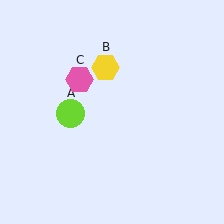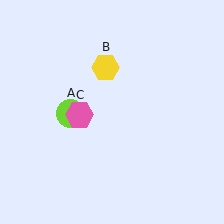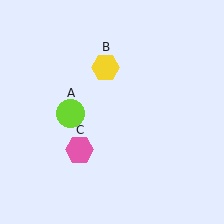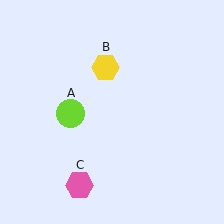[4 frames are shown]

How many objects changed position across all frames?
1 object changed position: pink hexagon (object C).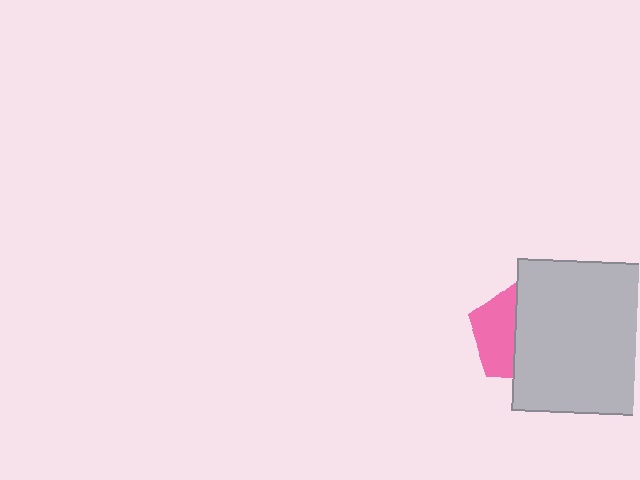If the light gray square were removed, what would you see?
You would see the complete pink pentagon.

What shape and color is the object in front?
The object in front is a light gray square.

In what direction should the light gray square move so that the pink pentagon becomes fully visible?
The light gray square should move right. That is the shortest direction to clear the overlap and leave the pink pentagon fully visible.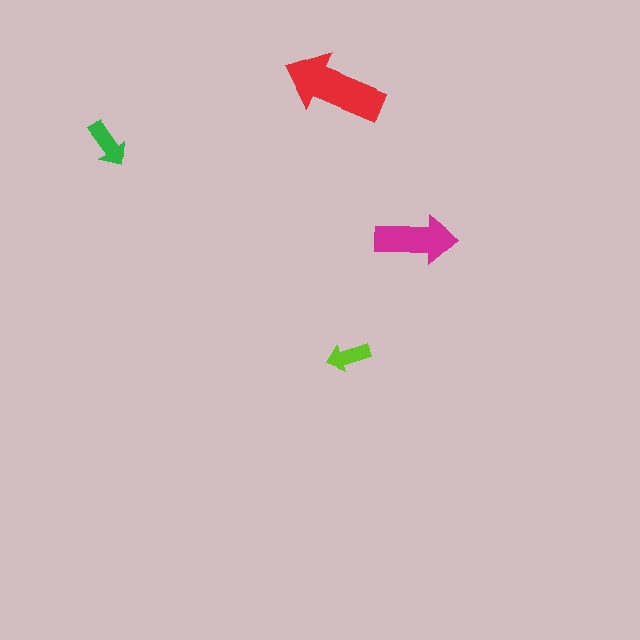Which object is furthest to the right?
The magenta arrow is rightmost.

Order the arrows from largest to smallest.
the red one, the magenta one, the green one, the lime one.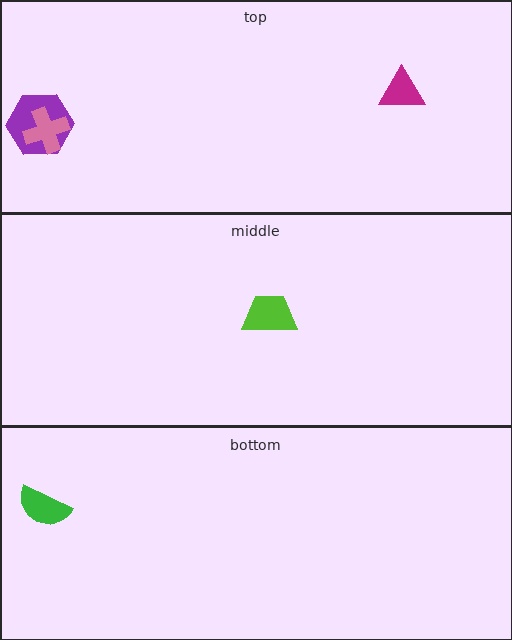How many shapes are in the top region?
3.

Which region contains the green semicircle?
The bottom region.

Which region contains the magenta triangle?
The top region.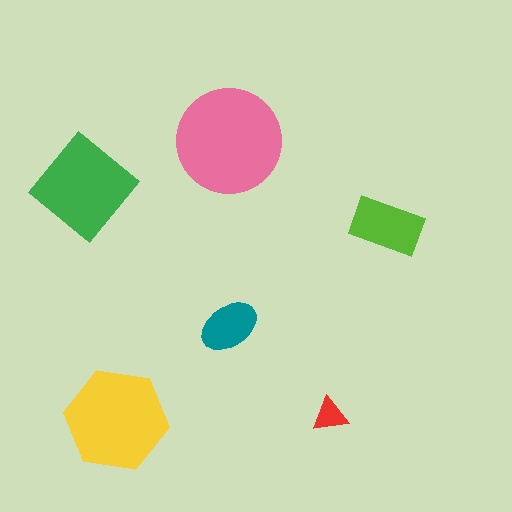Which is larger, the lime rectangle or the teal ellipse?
The lime rectangle.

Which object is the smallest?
The red triangle.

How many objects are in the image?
There are 6 objects in the image.